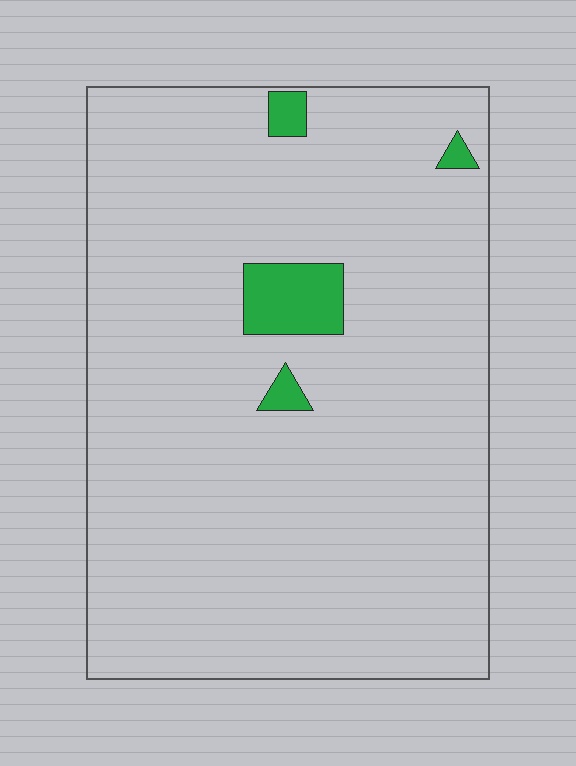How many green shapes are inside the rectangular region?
4.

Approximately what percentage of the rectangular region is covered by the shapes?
Approximately 5%.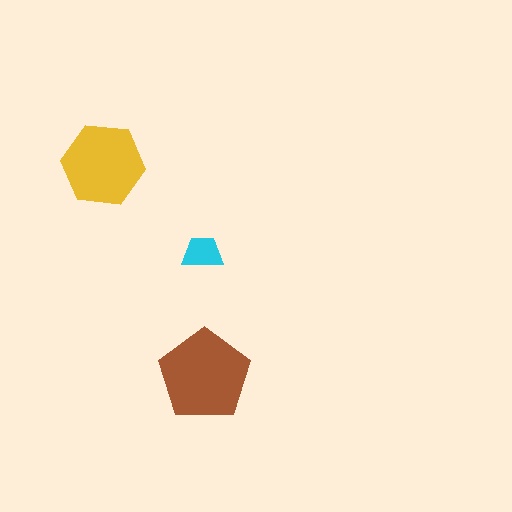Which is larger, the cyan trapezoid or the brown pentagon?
The brown pentagon.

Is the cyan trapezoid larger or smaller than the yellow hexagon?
Smaller.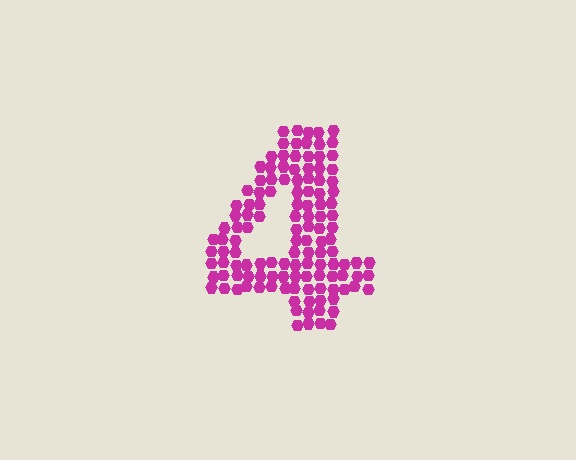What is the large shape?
The large shape is the digit 4.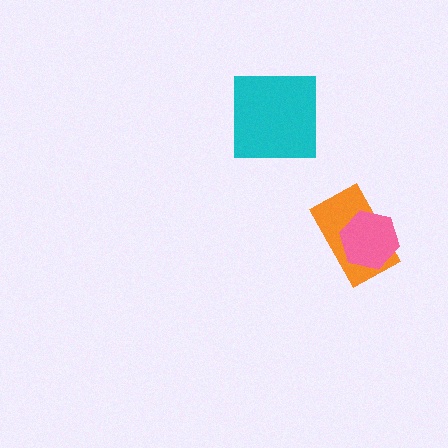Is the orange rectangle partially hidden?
Yes, it is partially covered by another shape.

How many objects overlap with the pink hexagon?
1 object overlaps with the pink hexagon.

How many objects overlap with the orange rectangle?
1 object overlaps with the orange rectangle.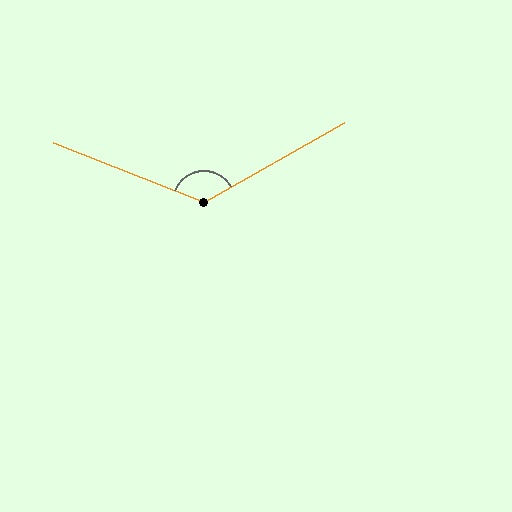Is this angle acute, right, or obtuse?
It is obtuse.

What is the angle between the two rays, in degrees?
Approximately 129 degrees.